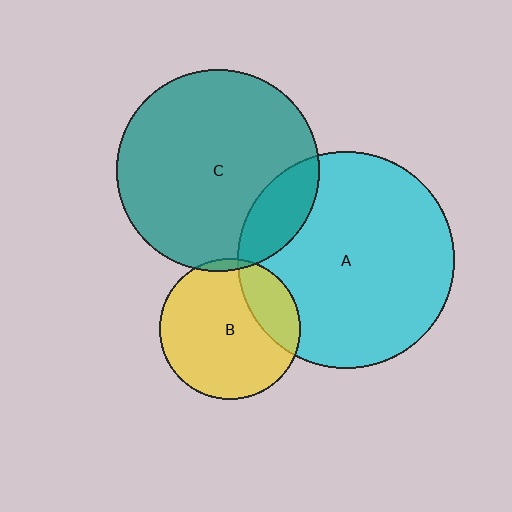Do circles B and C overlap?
Yes.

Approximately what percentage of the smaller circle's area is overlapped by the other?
Approximately 5%.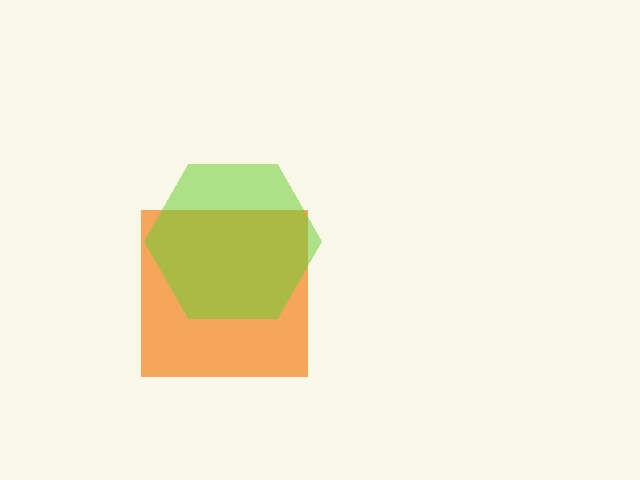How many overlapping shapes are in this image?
There are 2 overlapping shapes in the image.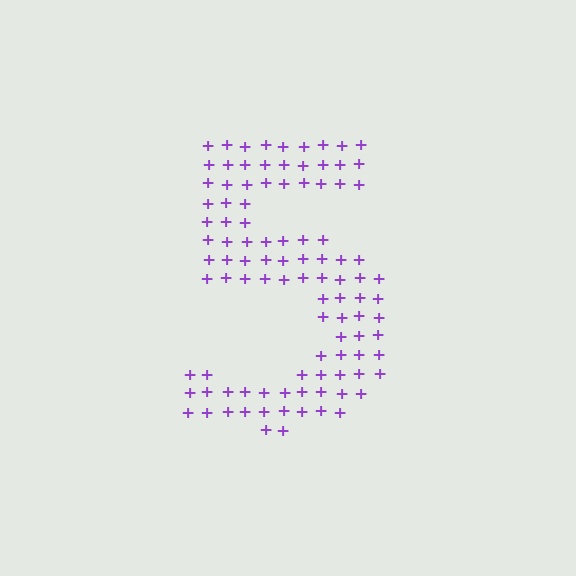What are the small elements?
The small elements are plus signs.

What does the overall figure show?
The overall figure shows the digit 5.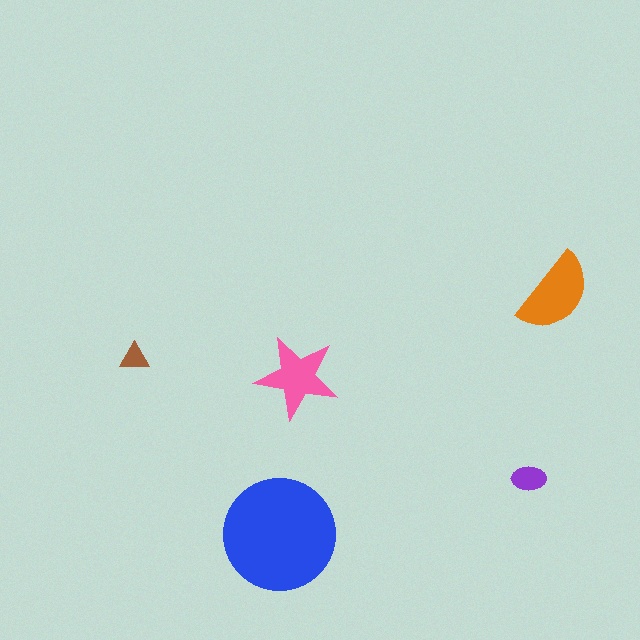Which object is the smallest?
The brown triangle.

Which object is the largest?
The blue circle.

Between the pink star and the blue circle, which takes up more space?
The blue circle.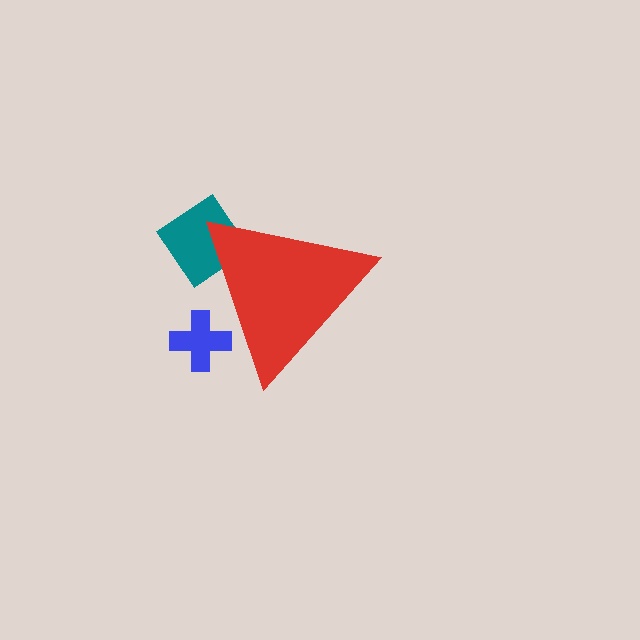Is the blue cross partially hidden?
Yes, the blue cross is partially hidden behind the red triangle.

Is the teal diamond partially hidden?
Yes, the teal diamond is partially hidden behind the red triangle.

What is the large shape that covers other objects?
A red triangle.